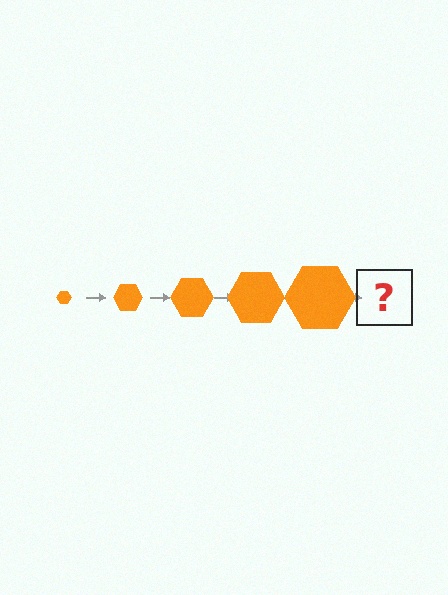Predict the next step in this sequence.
The next step is an orange hexagon, larger than the previous one.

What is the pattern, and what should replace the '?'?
The pattern is that the hexagon gets progressively larger each step. The '?' should be an orange hexagon, larger than the previous one.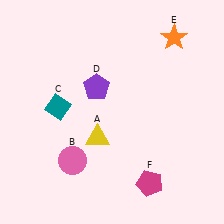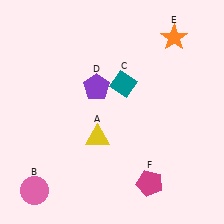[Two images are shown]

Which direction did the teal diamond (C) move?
The teal diamond (C) moved right.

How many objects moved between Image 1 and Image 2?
2 objects moved between the two images.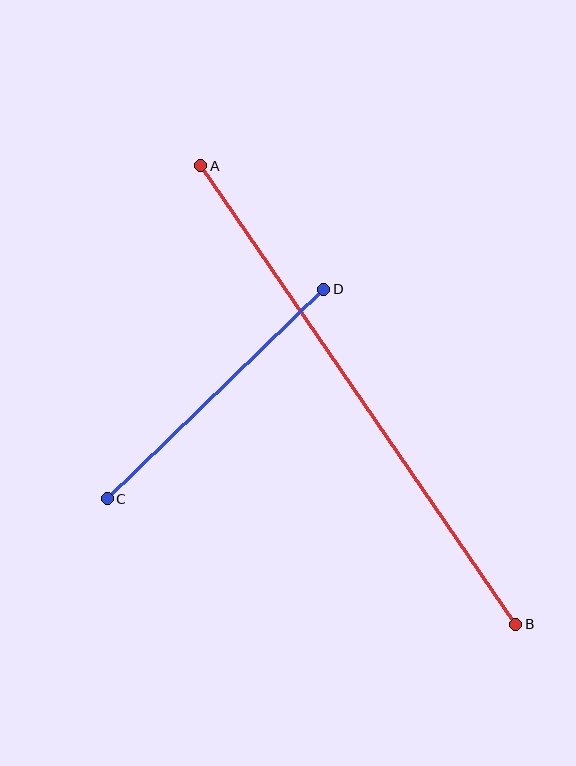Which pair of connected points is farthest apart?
Points A and B are farthest apart.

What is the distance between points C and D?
The distance is approximately 301 pixels.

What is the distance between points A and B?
The distance is approximately 556 pixels.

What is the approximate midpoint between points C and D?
The midpoint is at approximately (216, 394) pixels.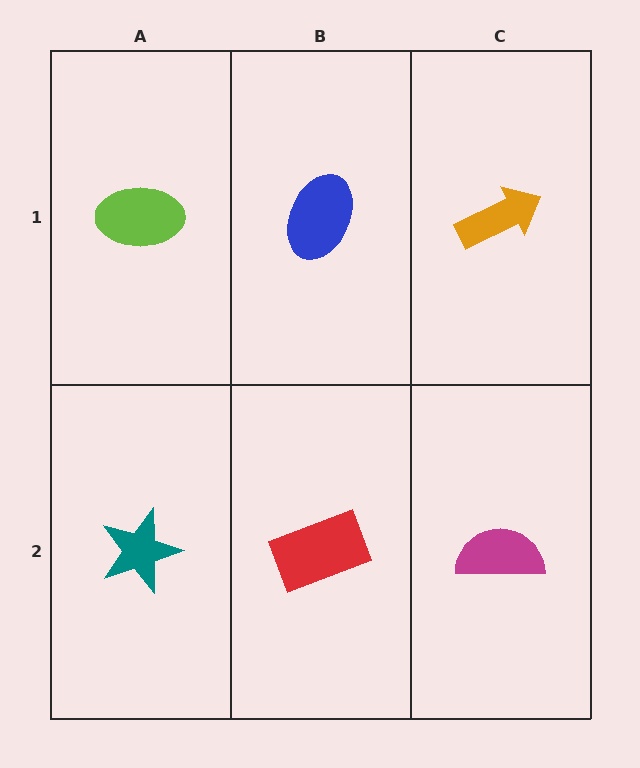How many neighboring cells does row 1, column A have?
2.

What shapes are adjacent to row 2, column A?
A lime ellipse (row 1, column A), a red rectangle (row 2, column B).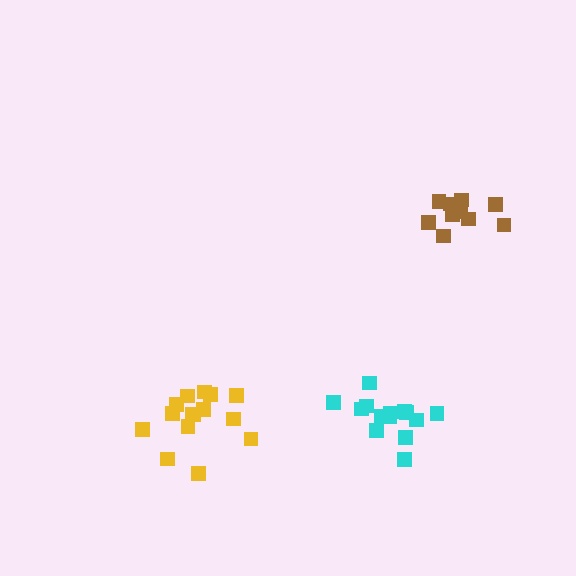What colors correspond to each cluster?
The clusters are colored: brown, cyan, yellow.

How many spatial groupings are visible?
There are 3 spatial groupings.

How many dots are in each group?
Group 1: 10 dots, Group 2: 15 dots, Group 3: 15 dots (40 total).